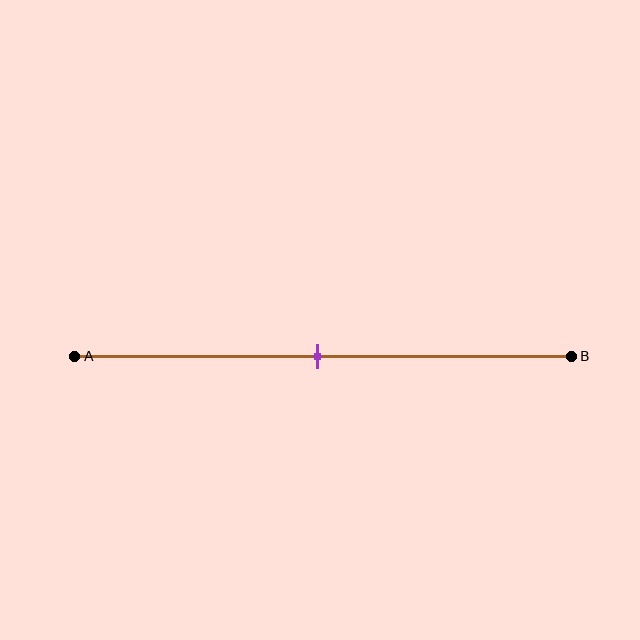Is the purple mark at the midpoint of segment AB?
Yes, the mark is approximately at the midpoint.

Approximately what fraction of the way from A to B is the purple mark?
The purple mark is approximately 50% of the way from A to B.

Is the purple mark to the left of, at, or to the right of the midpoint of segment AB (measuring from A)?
The purple mark is approximately at the midpoint of segment AB.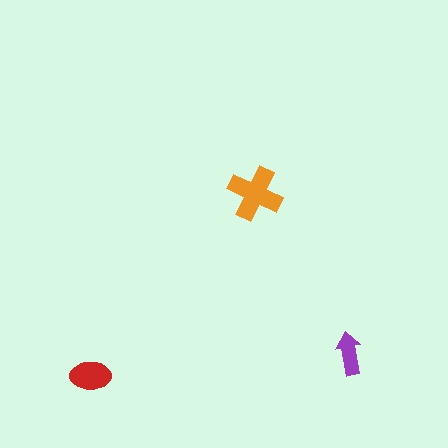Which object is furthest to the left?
The red ellipse is leftmost.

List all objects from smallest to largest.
The purple arrow, the red ellipse, the orange cross.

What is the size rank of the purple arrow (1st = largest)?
3rd.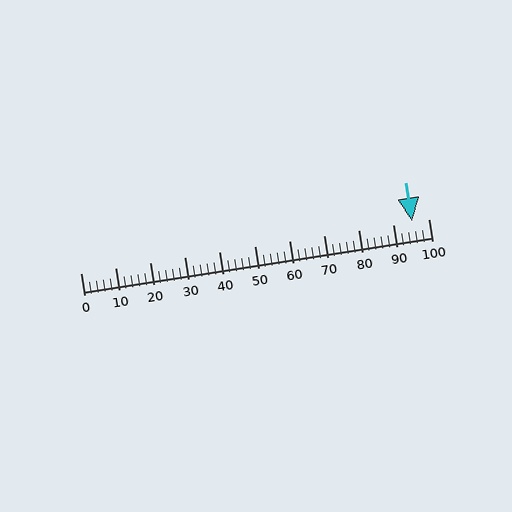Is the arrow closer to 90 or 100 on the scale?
The arrow is closer to 100.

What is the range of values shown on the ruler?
The ruler shows values from 0 to 100.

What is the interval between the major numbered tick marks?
The major tick marks are spaced 10 units apart.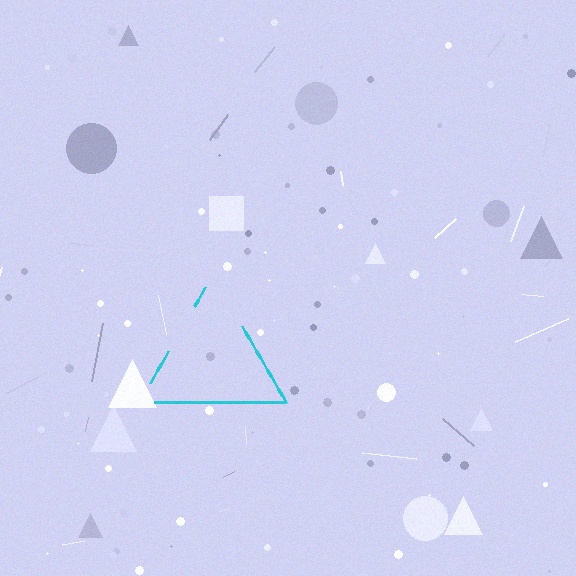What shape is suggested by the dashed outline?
The dashed outline suggests a triangle.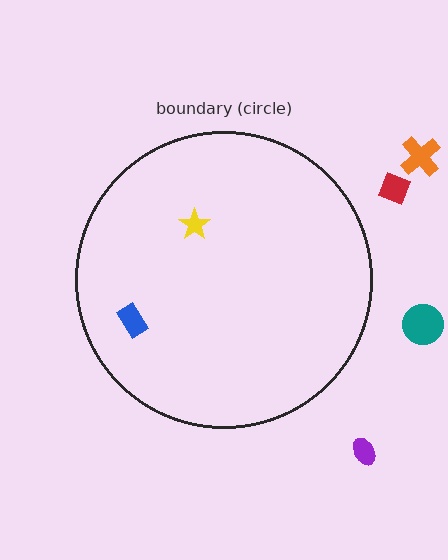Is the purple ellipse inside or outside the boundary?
Outside.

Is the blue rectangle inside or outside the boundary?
Inside.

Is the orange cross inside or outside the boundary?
Outside.